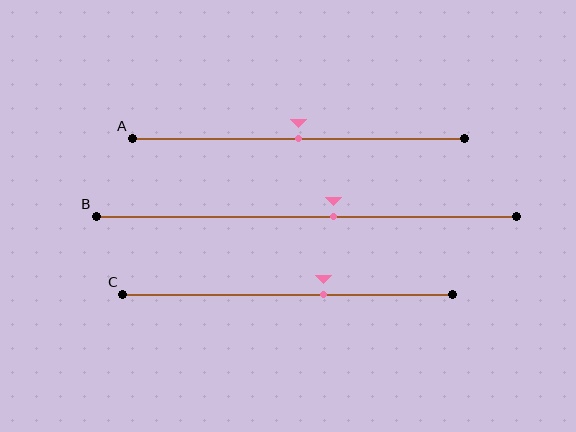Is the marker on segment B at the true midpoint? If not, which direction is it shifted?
No, the marker on segment B is shifted to the right by about 7% of the segment length.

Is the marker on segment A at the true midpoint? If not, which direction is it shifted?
Yes, the marker on segment A is at the true midpoint.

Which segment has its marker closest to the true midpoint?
Segment A has its marker closest to the true midpoint.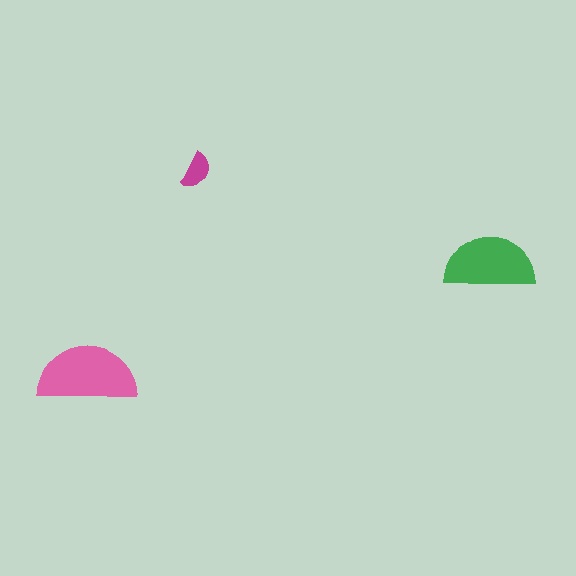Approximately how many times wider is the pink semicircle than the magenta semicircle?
About 2.5 times wider.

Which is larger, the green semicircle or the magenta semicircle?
The green one.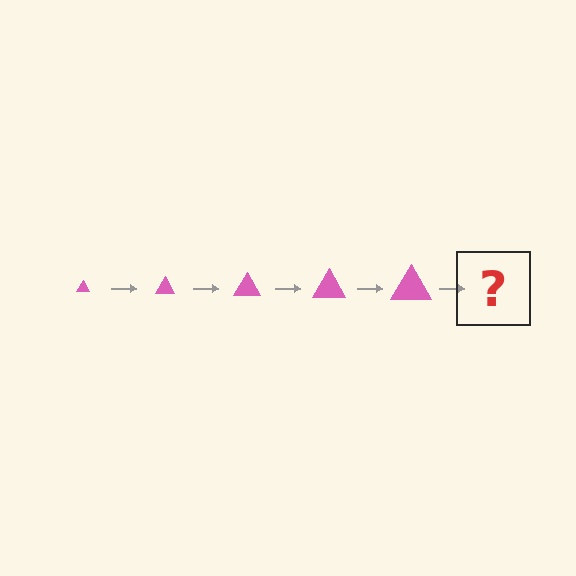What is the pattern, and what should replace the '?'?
The pattern is that the triangle gets progressively larger each step. The '?' should be a pink triangle, larger than the previous one.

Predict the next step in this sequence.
The next step is a pink triangle, larger than the previous one.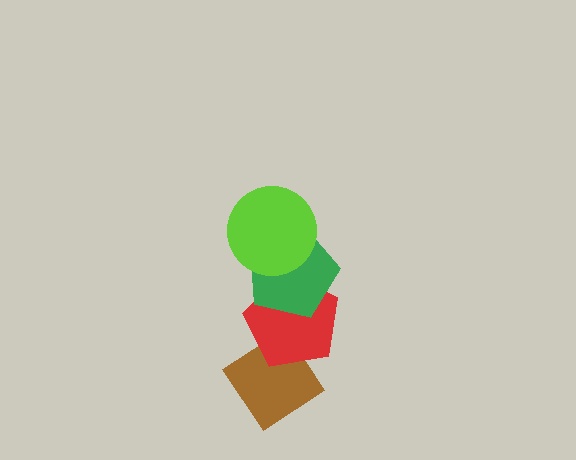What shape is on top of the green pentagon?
The lime circle is on top of the green pentagon.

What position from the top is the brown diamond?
The brown diamond is 4th from the top.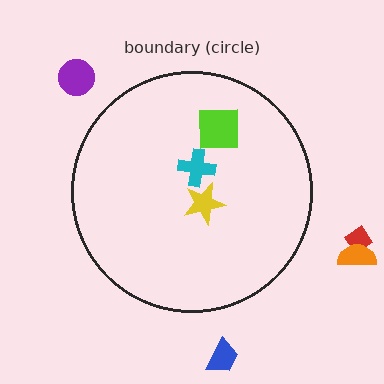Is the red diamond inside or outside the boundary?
Outside.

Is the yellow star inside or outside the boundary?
Inside.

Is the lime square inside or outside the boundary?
Inside.